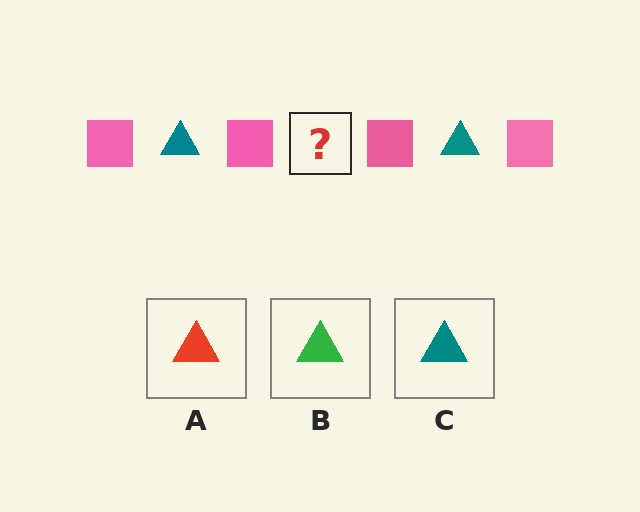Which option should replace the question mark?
Option C.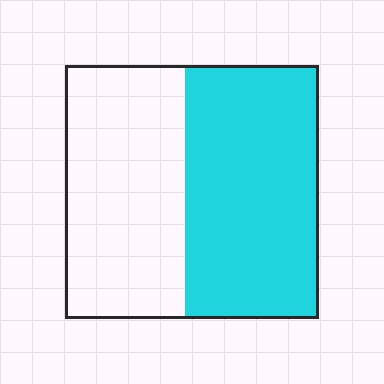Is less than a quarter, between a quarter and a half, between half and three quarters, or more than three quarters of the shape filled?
Between half and three quarters.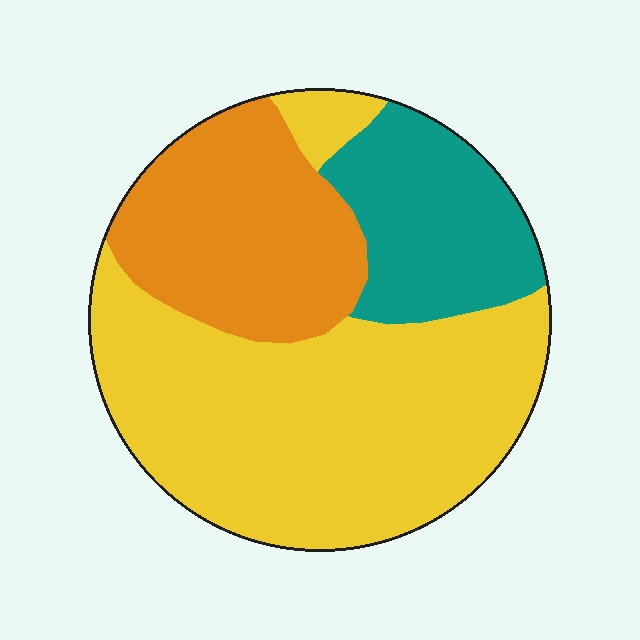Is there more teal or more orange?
Orange.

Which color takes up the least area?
Teal, at roughly 20%.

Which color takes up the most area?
Yellow, at roughly 55%.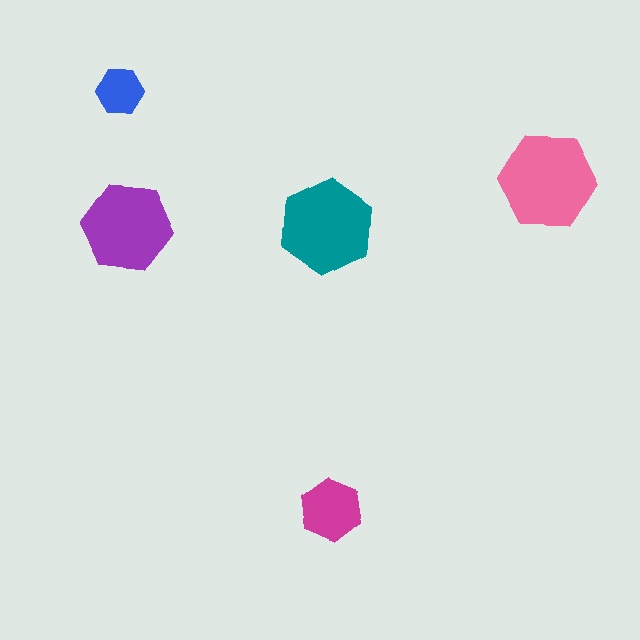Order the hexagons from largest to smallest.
the pink one, the teal one, the purple one, the magenta one, the blue one.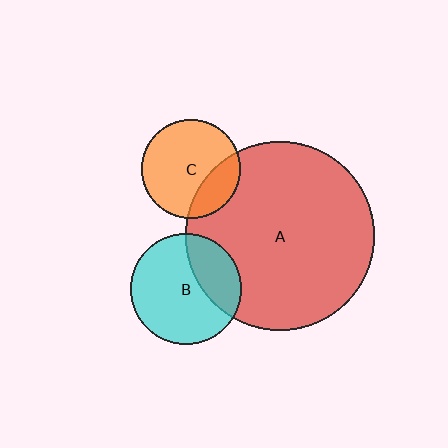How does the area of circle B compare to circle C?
Approximately 1.2 times.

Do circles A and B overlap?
Yes.